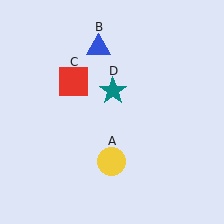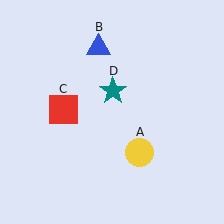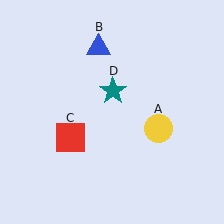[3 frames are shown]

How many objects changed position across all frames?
2 objects changed position: yellow circle (object A), red square (object C).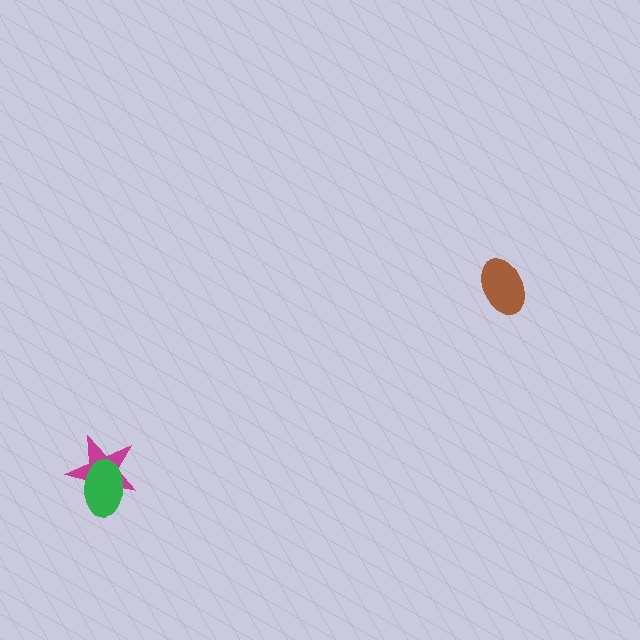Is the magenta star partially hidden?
Yes, it is partially covered by another shape.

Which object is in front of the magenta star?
The green ellipse is in front of the magenta star.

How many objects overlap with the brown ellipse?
0 objects overlap with the brown ellipse.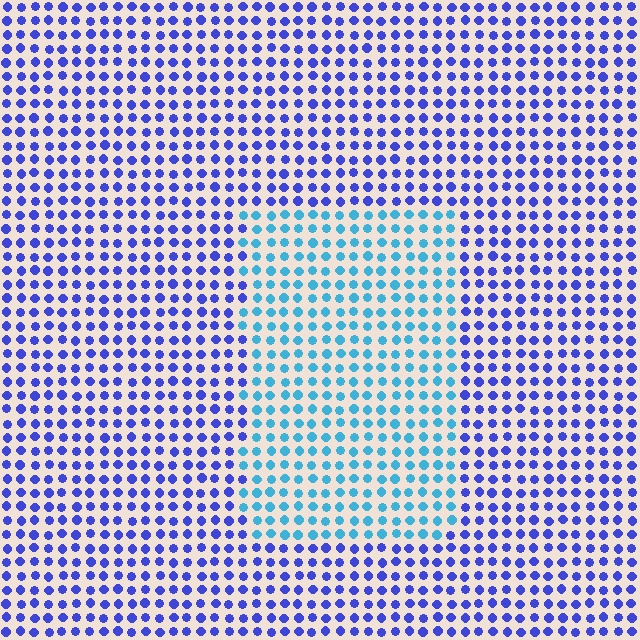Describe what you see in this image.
The image is filled with small blue elements in a uniform arrangement. A rectangle-shaped region is visible where the elements are tinted to a slightly different hue, forming a subtle color boundary.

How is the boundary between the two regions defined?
The boundary is defined purely by a slight shift in hue (about 43 degrees). Spacing, size, and orientation are identical on both sides.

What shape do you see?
I see a rectangle.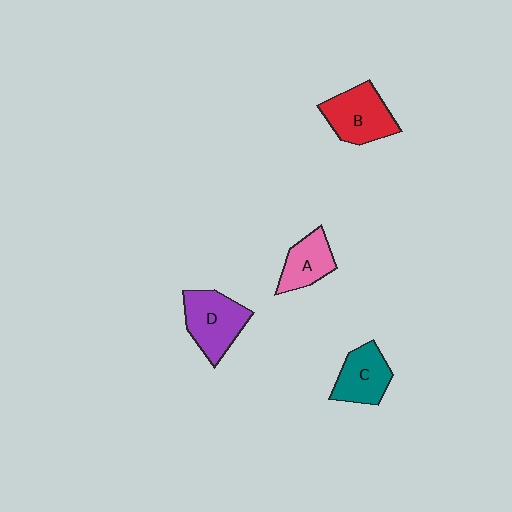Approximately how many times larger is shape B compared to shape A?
Approximately 1.4 times.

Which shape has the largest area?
Shape D (purple).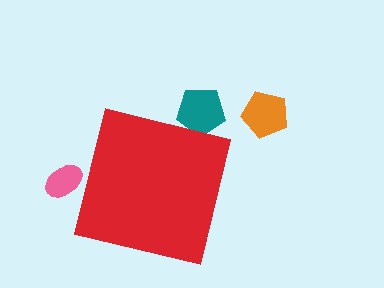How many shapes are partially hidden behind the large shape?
2 shapes are partially hidden.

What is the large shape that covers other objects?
A red square.